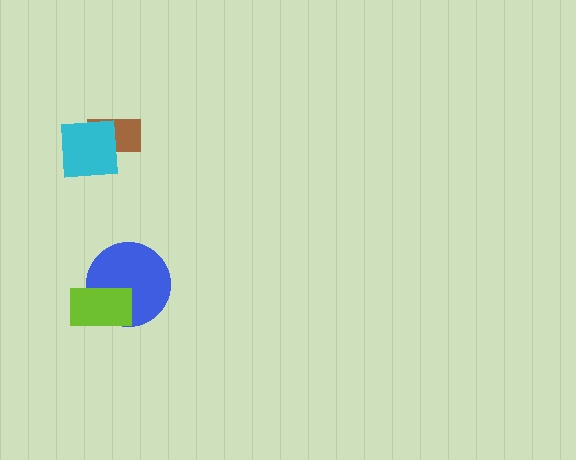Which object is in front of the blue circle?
The lime rectangle is in front of the blue circle.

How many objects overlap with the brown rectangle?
1 object overlaps with the brown rectangle.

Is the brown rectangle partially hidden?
Yes, it is partially covered by another shape.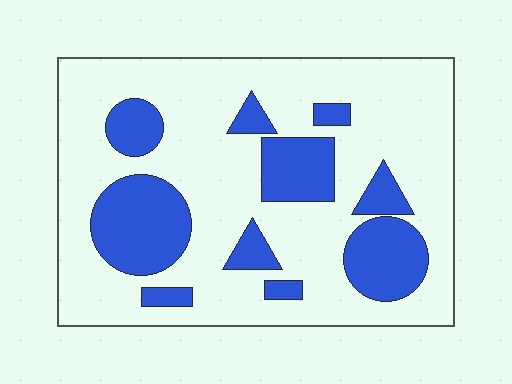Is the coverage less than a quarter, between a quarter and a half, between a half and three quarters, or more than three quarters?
Between a quarter and a half.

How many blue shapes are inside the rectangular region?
10.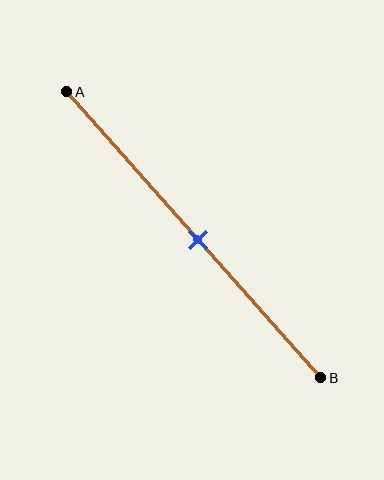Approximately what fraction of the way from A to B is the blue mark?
The blue mark is approximately 50% of the way from A to B.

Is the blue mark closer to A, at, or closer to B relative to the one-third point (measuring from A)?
The blue mark is closer to point B than the one-third point of segment AB.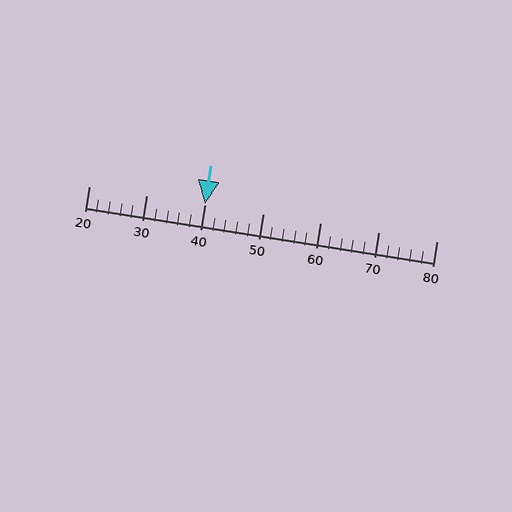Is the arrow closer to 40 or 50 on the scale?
The arrow is closer to 40.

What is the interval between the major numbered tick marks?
The major tick marks are spaced 10 units apart.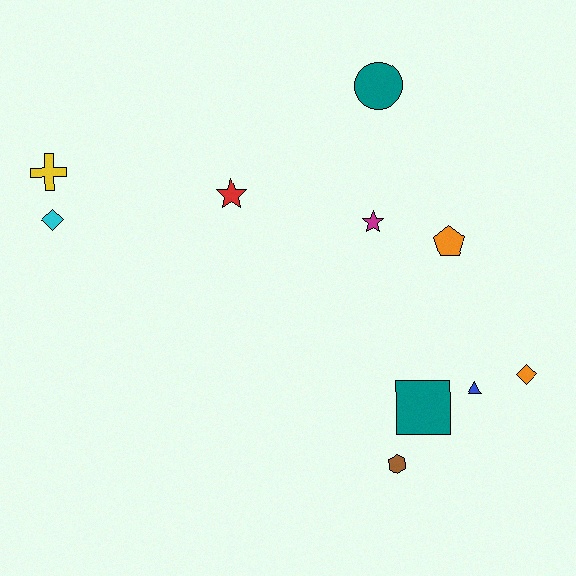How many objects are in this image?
There are 10 objects.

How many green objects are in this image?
There are no green objects.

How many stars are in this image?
There are 2 stars.